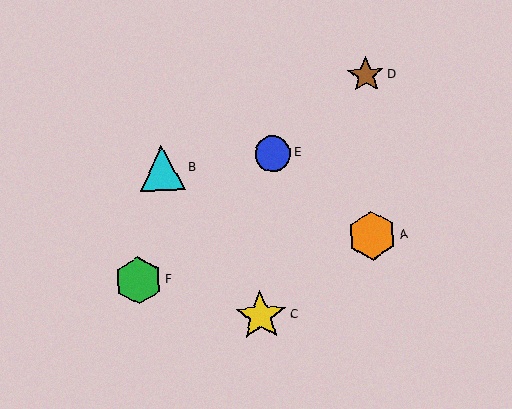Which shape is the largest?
The yellow star (labeled C) is the largest.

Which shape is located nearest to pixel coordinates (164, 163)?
The cyan triangle (labeled B) at (162, 168) is nearest to that location.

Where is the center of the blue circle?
The center of the blue circle is at (273, 153).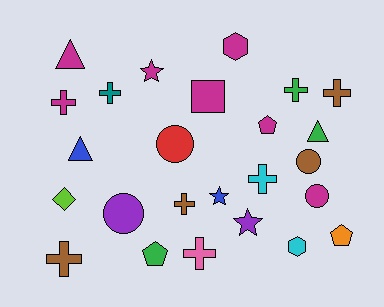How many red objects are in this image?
There is 1 red object.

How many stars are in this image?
There are 3 stars.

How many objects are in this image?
There are 25 objects.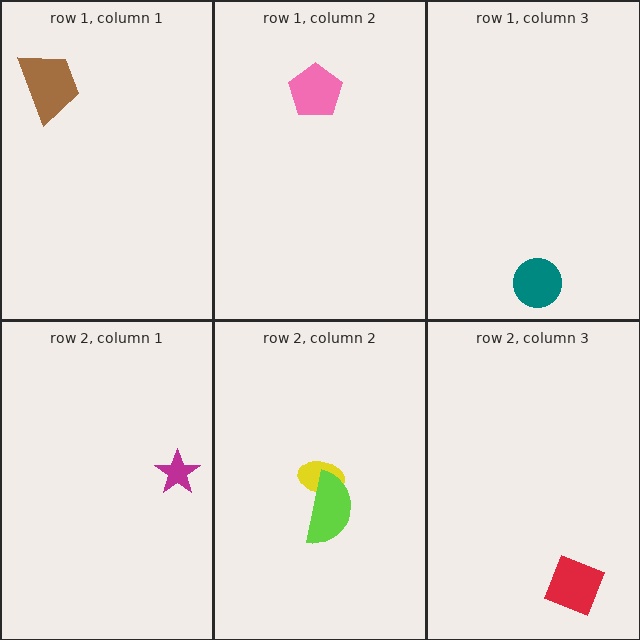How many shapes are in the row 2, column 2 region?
2.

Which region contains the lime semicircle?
The row 2, column 2 region.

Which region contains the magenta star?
The row 2, column 1 region.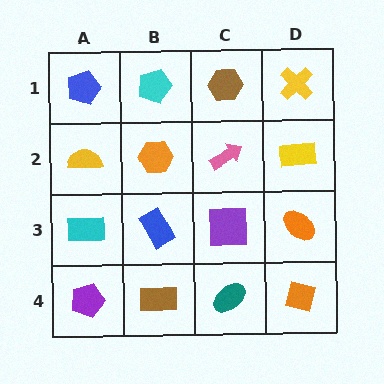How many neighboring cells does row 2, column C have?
4.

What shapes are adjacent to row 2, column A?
A blue pentagon (row 1, column A), a cyan rectangle (row 3, column A), an orange hexagon (row 2, column B).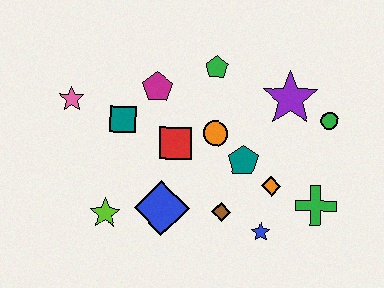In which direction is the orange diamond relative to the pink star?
The orange diamond is to the right of the pink star.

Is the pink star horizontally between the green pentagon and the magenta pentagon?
No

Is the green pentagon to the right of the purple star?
No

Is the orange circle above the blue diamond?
Yes